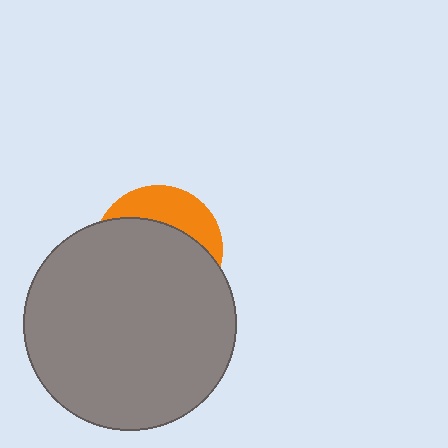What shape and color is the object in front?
The object in front is a gray circle.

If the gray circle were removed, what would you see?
You would see the complete orange circle.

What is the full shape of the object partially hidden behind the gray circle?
The partially hidden object is an orange circle.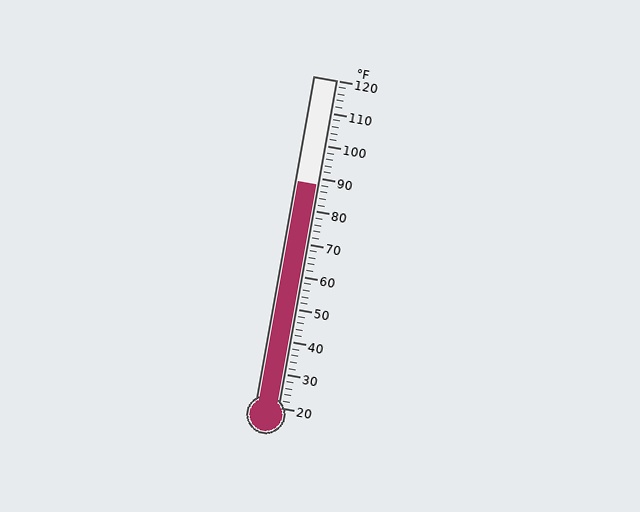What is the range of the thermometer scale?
The thermometer scale ranges from 20°F to 120°F.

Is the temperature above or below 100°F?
The temperature is below 100°F.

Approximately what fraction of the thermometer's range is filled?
The thermometer is filled to approximately 70% of its range.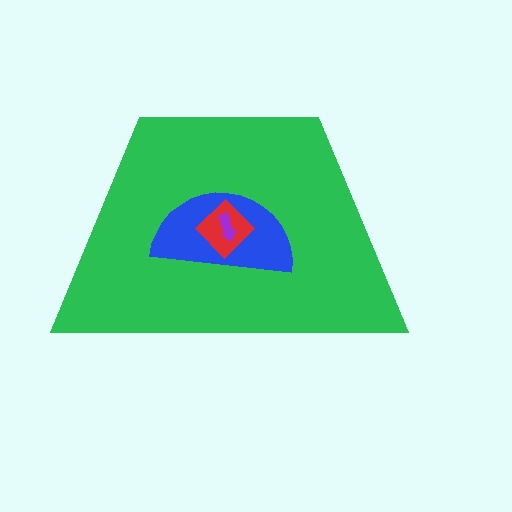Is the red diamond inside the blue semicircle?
Yes.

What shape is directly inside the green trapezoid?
The blue semicircle.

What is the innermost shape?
The purple arrow.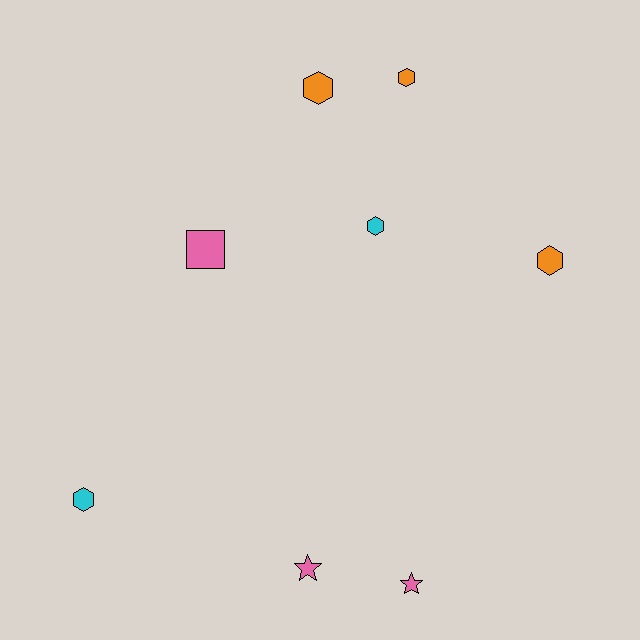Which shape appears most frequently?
Hexagon, with 5 objects.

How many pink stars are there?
There are 2 pink stars.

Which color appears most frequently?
Pink, with 3 objects.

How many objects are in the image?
There are 8 objects.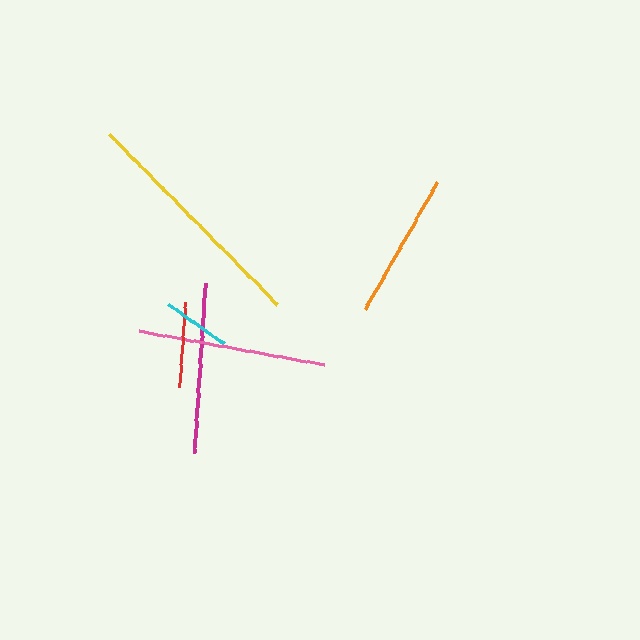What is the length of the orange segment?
The orange segment is approximately 147 pixels long.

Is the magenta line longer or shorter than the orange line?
The magenta line is longer than the orange line.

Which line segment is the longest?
The yellow line is the longest at approximately 239 pixels.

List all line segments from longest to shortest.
From longest to shortest: yellow, pink, magenta, orange, red, cyan.